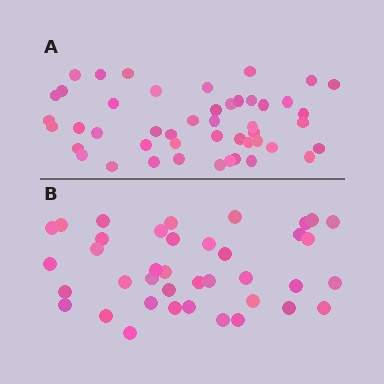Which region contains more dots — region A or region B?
Region A (the top region) has more dots.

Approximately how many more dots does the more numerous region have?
Region A has roughly 8 or so more dots than region B.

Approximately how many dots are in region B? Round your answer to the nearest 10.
About 40 dots. (The exact count is 39, which rounds to 40.)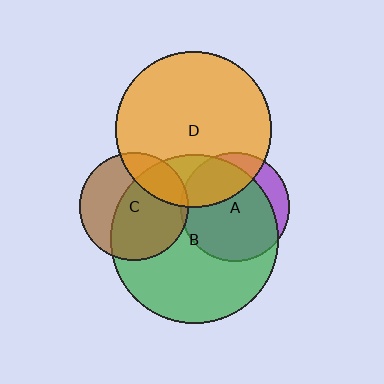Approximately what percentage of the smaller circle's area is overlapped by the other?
Approximately 25%.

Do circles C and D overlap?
Yes.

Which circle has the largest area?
Circle B (green).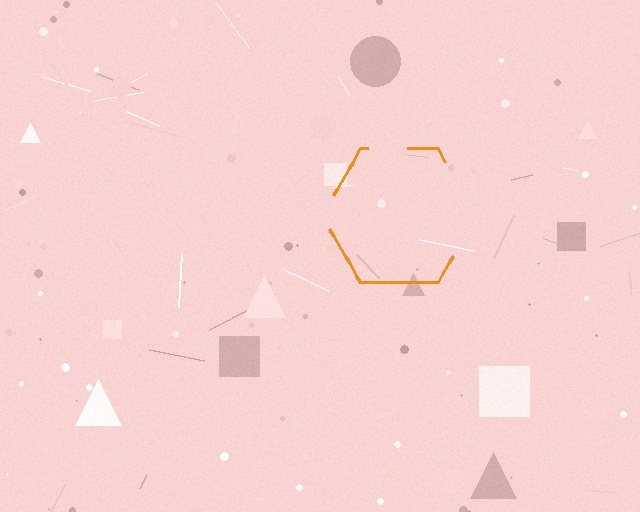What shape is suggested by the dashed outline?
The dashed outline suggests a hexagon.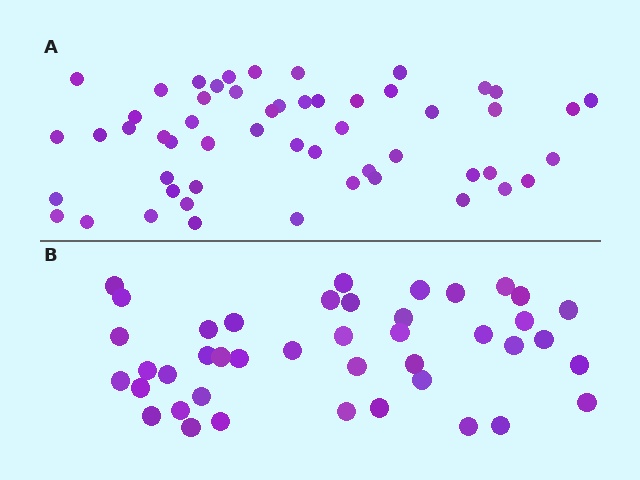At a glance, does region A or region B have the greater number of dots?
Region A (the top region) has more dots.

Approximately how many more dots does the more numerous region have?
Region A has roughly 12 or so more dots than region B.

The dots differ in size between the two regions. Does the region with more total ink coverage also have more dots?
No. Region B has more total ink coverage because its dots are larger, but region A actually contains more individual dots. Total area can be misleading — the number of items is what matters here.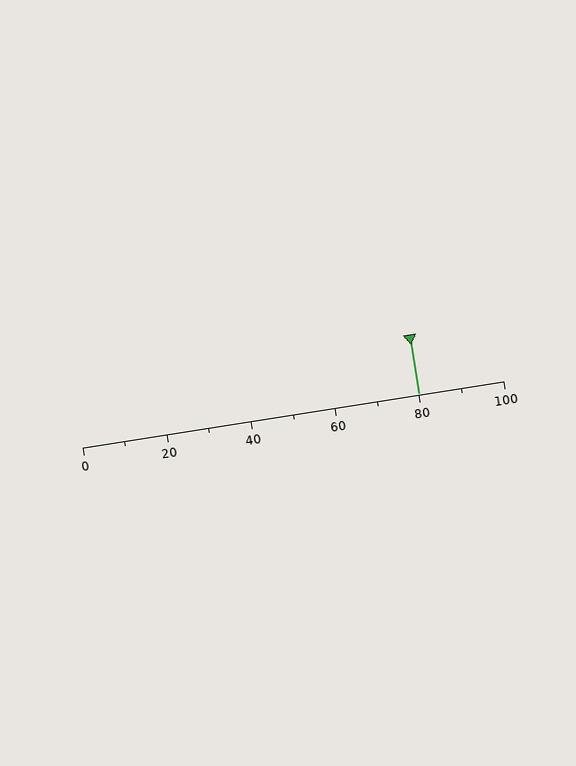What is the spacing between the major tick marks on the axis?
The major ticks are spaced 20 apart.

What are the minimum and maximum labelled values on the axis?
The axis runs from 0 to 100.